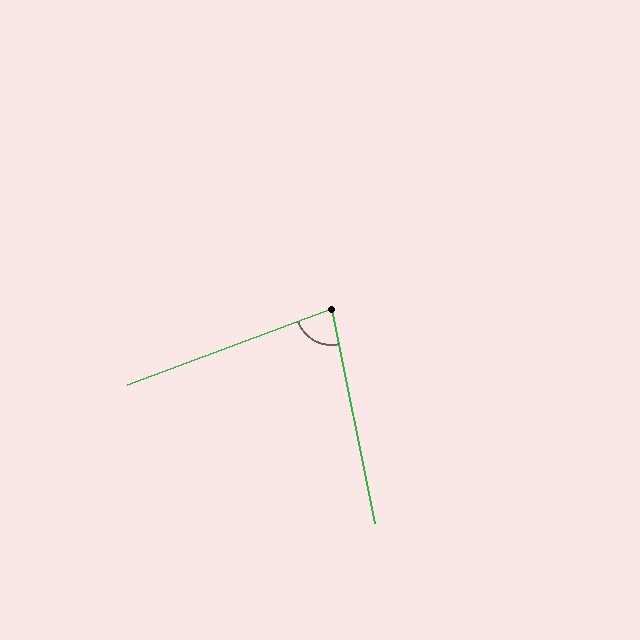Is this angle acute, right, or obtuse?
It is acute.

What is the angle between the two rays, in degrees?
Approximately 81 degrees.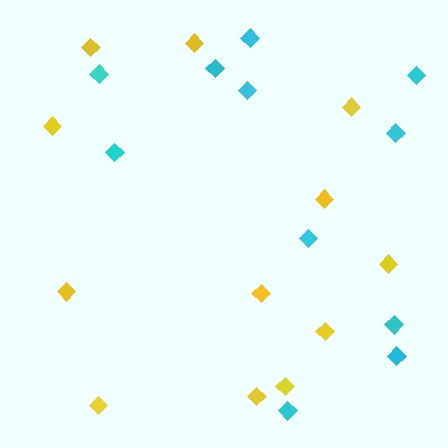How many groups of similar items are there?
There are 2 groups: one group of yellow diamonds (12) and one group of cyan diamonds (11).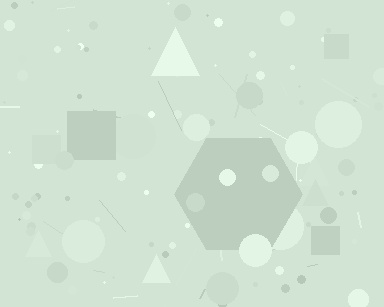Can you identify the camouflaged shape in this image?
The camouflaged shape is a hexagon.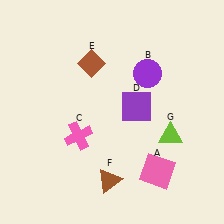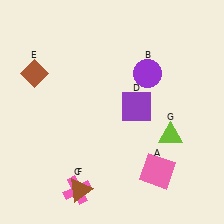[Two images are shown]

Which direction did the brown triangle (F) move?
The brown triangle (F) moved left.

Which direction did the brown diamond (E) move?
The brown diamond (E) moved left.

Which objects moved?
The objects that moved are: the pink cross (C), the brown diamond (E), the brown triangle (F).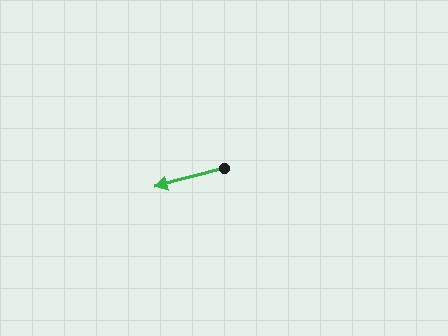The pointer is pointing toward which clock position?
Roughly 8 o'clock.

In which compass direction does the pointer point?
West.